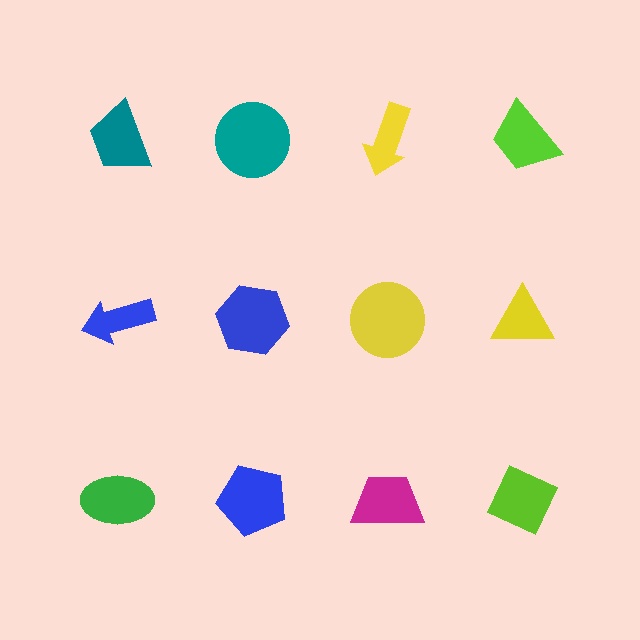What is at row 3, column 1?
A green ellipse.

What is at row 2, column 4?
A yellow triangle.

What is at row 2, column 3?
A yellow circle.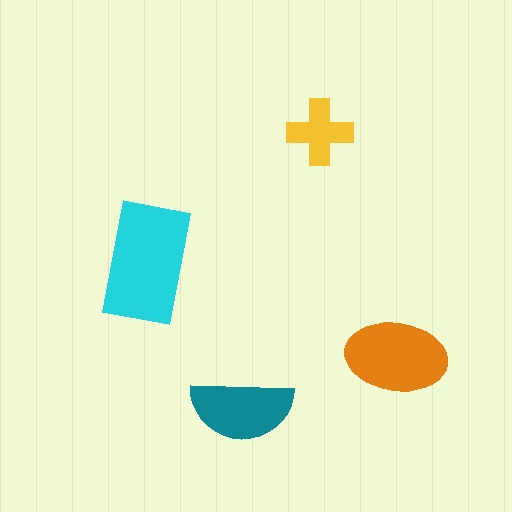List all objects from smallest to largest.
The yellow cross, the teal semicircle, the orange ellipse, the cyan rectangle.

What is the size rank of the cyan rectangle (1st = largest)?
1st.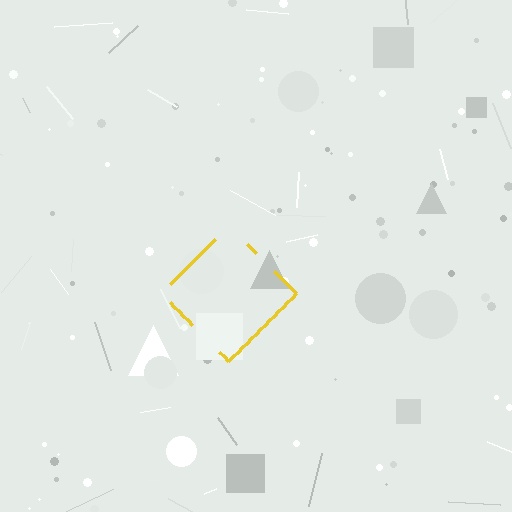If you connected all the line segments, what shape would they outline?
They would outline a diamond.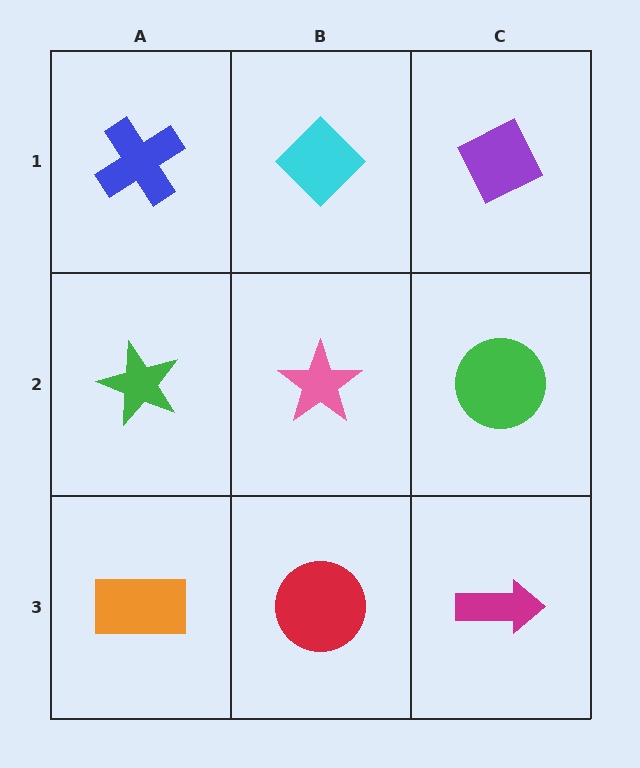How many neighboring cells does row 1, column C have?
2.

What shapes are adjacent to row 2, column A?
A blue cross (row 1, column A), an orange rectangle (row 3, column A), a pink star (row 2, column B).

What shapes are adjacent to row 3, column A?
A green star (row 2, column A), a red circle (row 3, column B).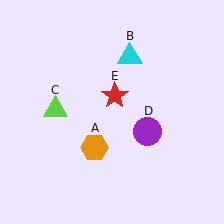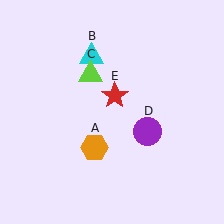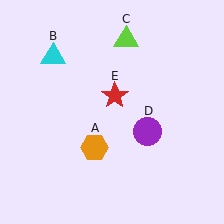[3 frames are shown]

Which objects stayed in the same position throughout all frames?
Orange hexagon (object A) and purple circle (object D) and red star (object E) remained stationary.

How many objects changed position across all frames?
2 objects changed position: cyan triangle (object B), lime triangle (object C).